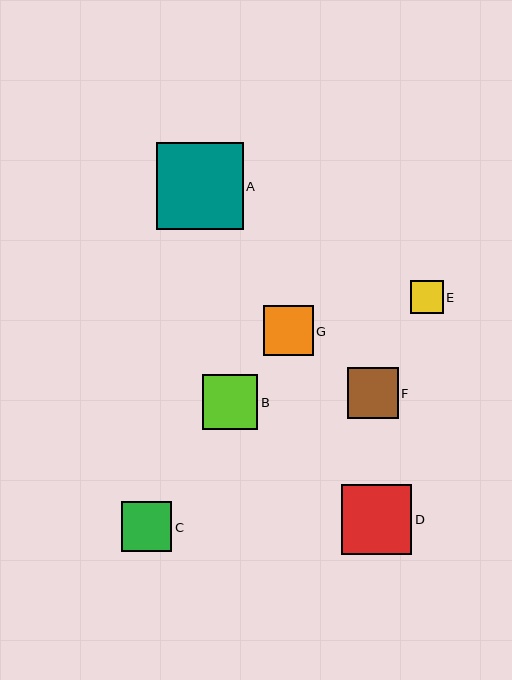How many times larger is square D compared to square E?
Square D is approximately 2.2 times the size of square E.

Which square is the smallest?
Square E is the smallest with a size of approximately 32 pixels.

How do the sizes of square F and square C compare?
Square F and square C are approximately the same size.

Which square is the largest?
Square A is the largest with a size of approximately 87 pixels.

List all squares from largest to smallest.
From largest to smallest: A, D, B, F, C, G, E.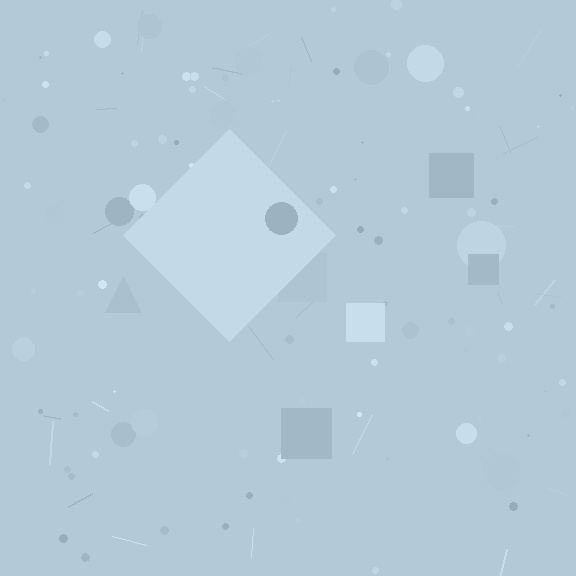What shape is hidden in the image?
A diamond is hidden in the image.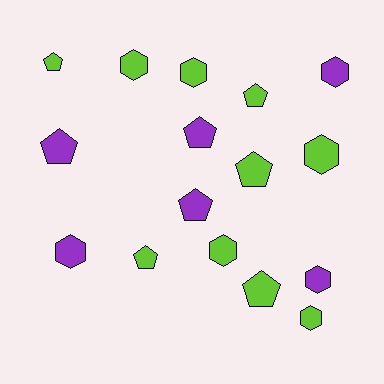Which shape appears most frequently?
Hexagon, with 8 objects.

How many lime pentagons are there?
There are 5 lime pentagons.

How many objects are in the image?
There are 16 objects.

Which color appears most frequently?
Lime, with 10 objects.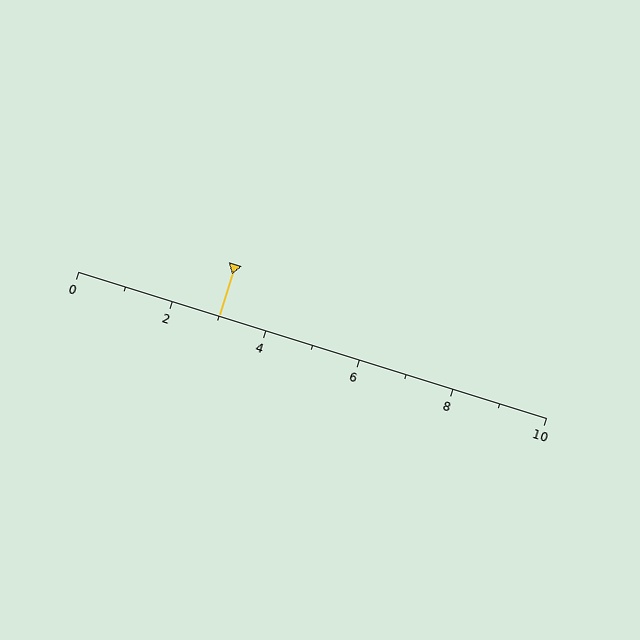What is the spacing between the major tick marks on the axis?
The major ticks are spaced 2 apart.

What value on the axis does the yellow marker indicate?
The marker indicates approximately 3.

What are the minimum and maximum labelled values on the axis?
The axis runs from 0 to 10.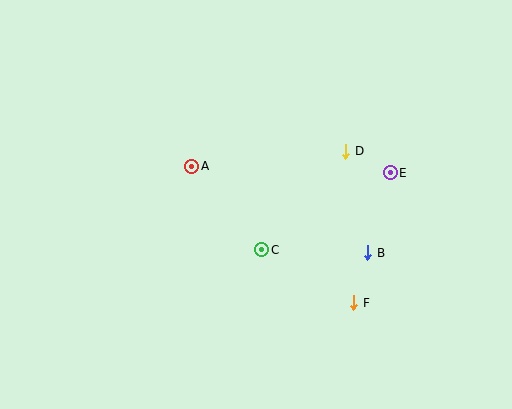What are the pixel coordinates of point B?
Point B is at (368, 253).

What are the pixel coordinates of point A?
Point A is at (192, 166).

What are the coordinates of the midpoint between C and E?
The midpoint between C and E is at (326, 211).